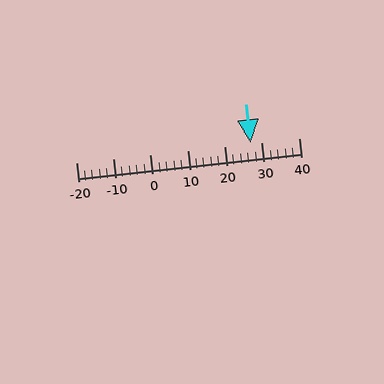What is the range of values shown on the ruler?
The ruler shows values from -20 to 40.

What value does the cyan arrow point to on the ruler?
The cyan arrow points to approximately 27.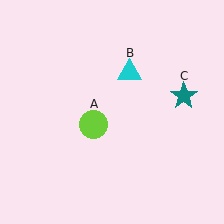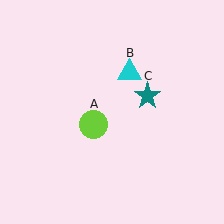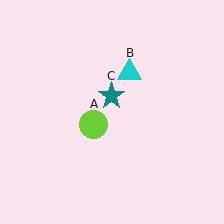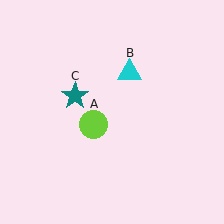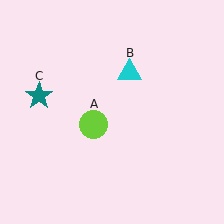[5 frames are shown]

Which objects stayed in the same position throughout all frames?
Lime circle (object A) and cyan triangle (object B) remained stationary.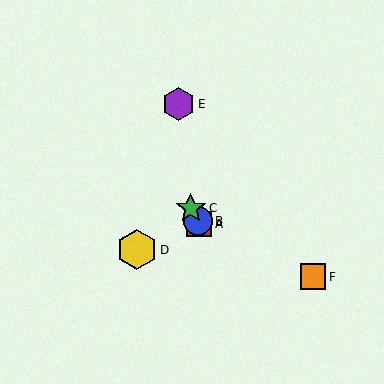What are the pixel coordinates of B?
Object B is at (198, 221).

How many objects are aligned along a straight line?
3 objects (A, B, C) are aligned along a straight line.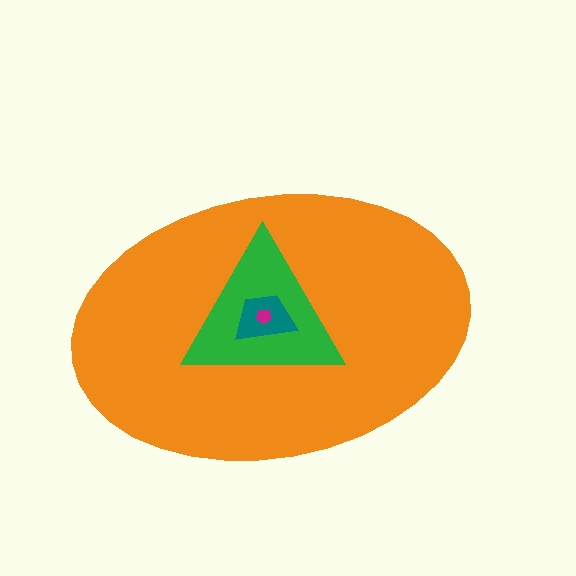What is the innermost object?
The magenta pentagon.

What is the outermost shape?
The orange ellipse.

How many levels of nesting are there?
4.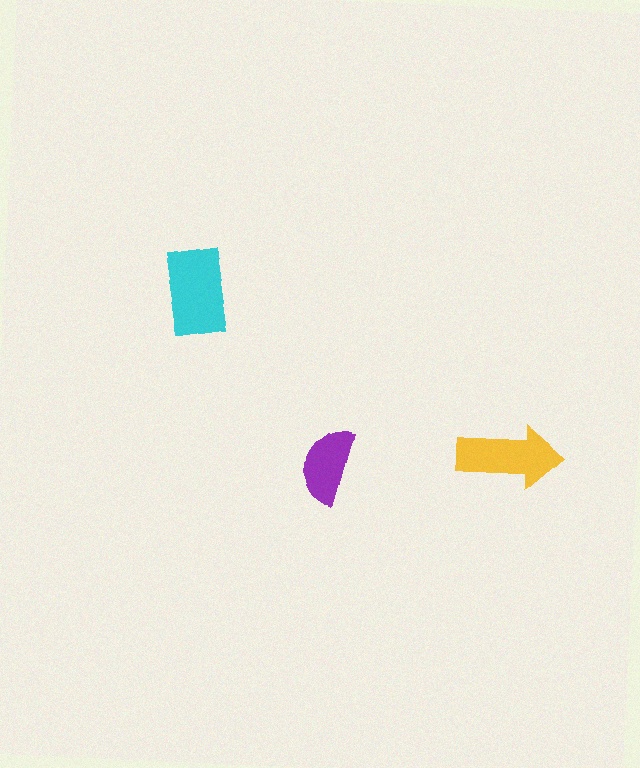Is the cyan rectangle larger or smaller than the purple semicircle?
Larger.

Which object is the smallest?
The purple semicircle.